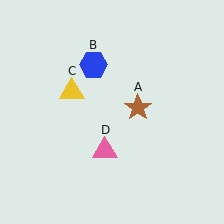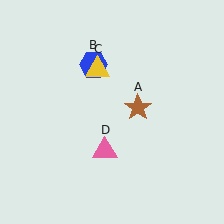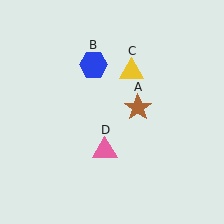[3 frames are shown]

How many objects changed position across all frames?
1 object changed position: yellow triangle (object C).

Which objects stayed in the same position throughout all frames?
Brown star (object A) and blue hexagon (object B) and pink triangle (object D) remained stationary.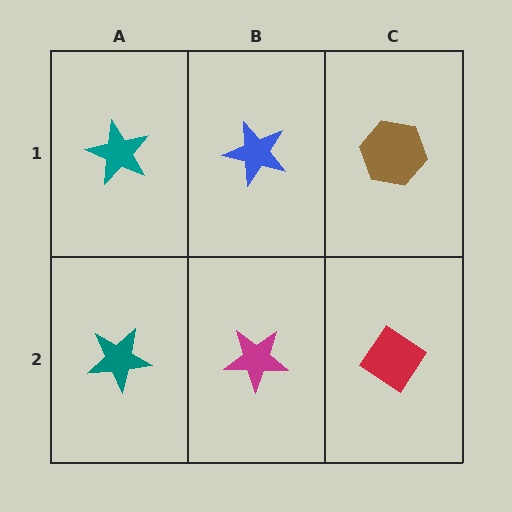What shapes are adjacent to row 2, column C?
A brown hexagon (row 1, column C), a magenta star (row 2, column B).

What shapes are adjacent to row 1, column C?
A red diamond (row 2, column C), a blue star (row 1, column B).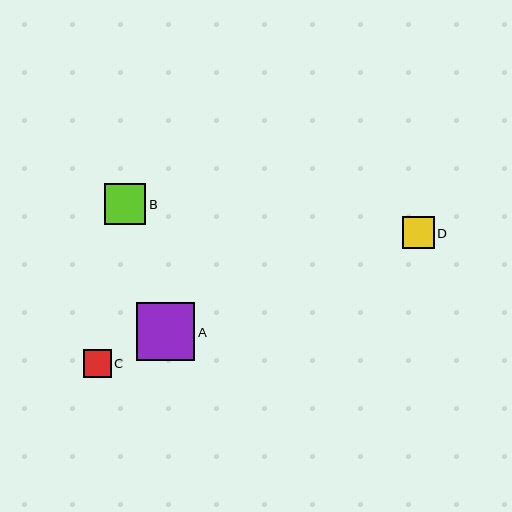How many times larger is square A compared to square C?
Square A is approximately 2.1 times the size of square C.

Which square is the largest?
Square A is the largest with a size of approximately 58 pixels.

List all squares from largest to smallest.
From largest to smallest: A, B, D, C.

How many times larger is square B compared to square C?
Square B is approximately 1.5 times the size of square C.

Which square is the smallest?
Square C is the smallest with a size of approximately 28 pixels.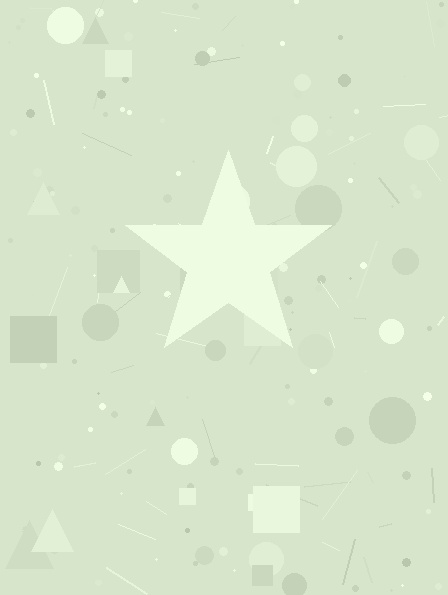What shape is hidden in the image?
A star is hidden in the image.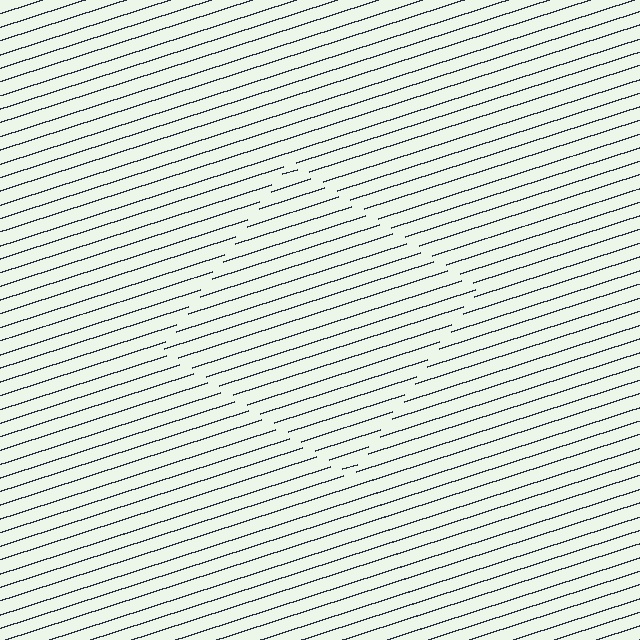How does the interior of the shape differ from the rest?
The interior of the shape contains the same grating, shifted by half a period — the contour is defined by the phase discontinuity where line-ends from the inner and outer gratings abut.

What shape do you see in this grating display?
An illusory square. The interior of the shape contains the same grating, shifted by half a period — the contour is defined by the phase discontinuity where line-ends from the inner and outer gratings abut.